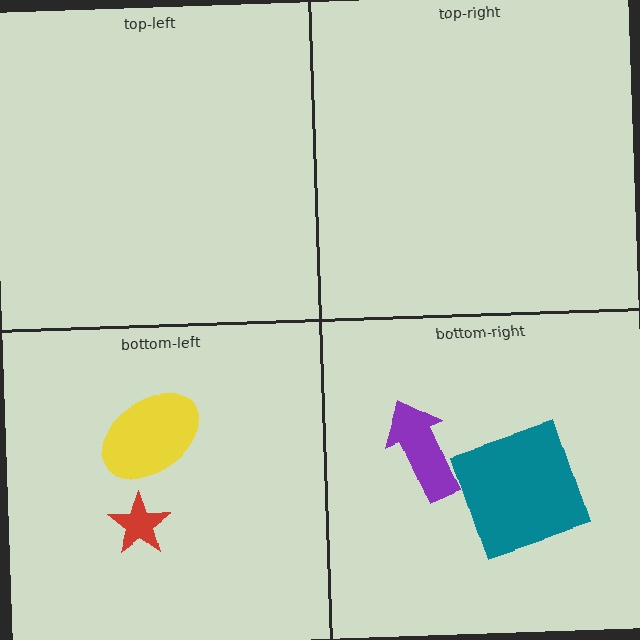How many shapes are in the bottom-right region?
2.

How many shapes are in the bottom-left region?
2.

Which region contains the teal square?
The bottom-right region.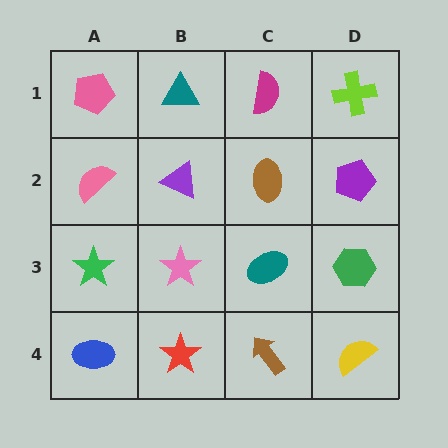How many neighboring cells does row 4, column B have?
3.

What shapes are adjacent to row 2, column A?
A pink pentagon (row 1, column A), a green star (row 3, column A), a purple triangle (row 2, column B).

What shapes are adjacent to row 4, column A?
A green star (row 3, column A), a red star (row 4, column B).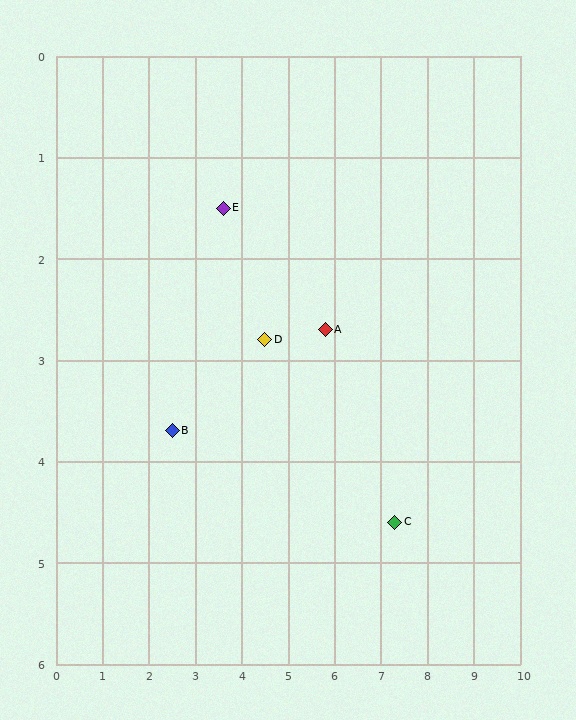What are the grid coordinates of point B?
Point B is at approximately (2.5, 3.7).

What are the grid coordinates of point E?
Point E is at approximately (3.6, 1.5).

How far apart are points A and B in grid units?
Points A and B are about 3.4 grid units apart.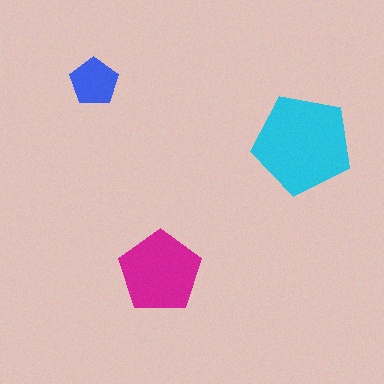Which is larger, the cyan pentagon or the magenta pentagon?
The cyan one.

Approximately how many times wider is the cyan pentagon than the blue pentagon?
About 2 times wider.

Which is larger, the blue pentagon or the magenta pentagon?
The magenta one.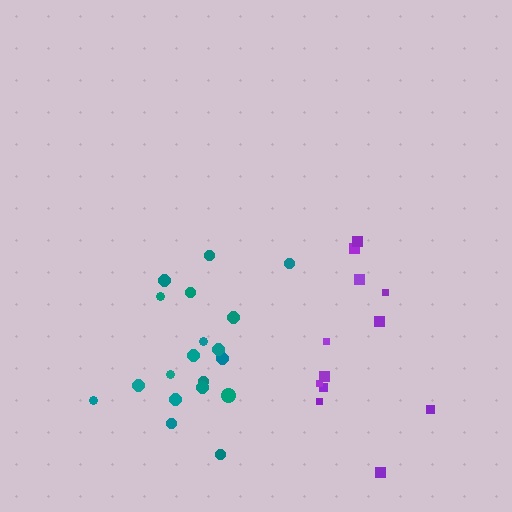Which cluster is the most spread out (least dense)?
Purple.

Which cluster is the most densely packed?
Teal.